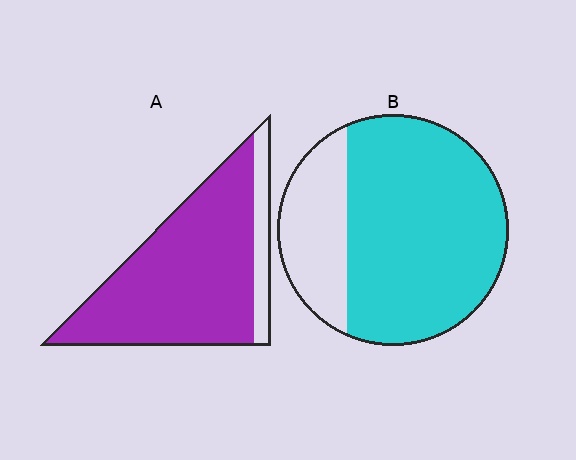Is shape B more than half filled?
Yes.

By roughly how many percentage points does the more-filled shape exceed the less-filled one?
By roughly 10 percentage points (A over B).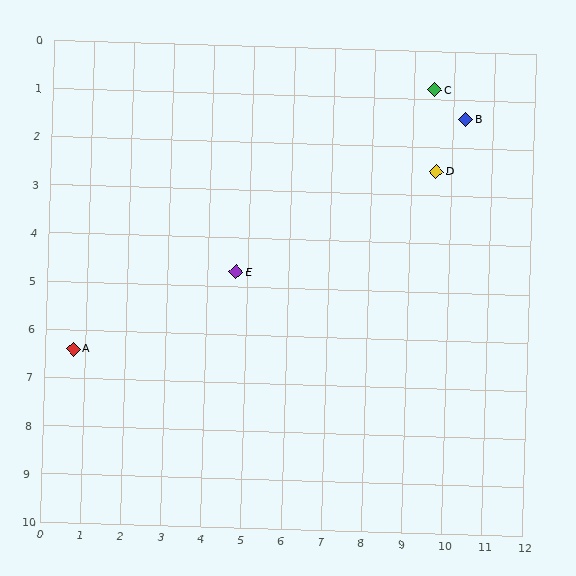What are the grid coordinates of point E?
Point E is at approximately (4.7, 4.7).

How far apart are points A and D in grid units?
Points A and D are about 9.7 grid units apart.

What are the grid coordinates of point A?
Point A is at approximately (0.7, 6.4).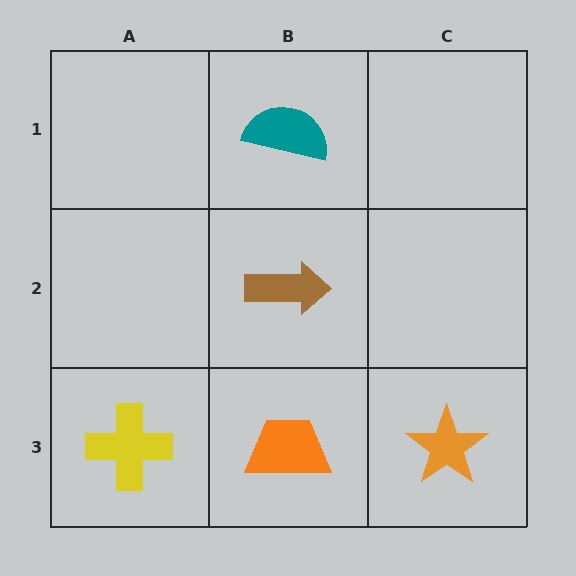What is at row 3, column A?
A yellow cross.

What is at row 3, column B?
An orange trapezoid.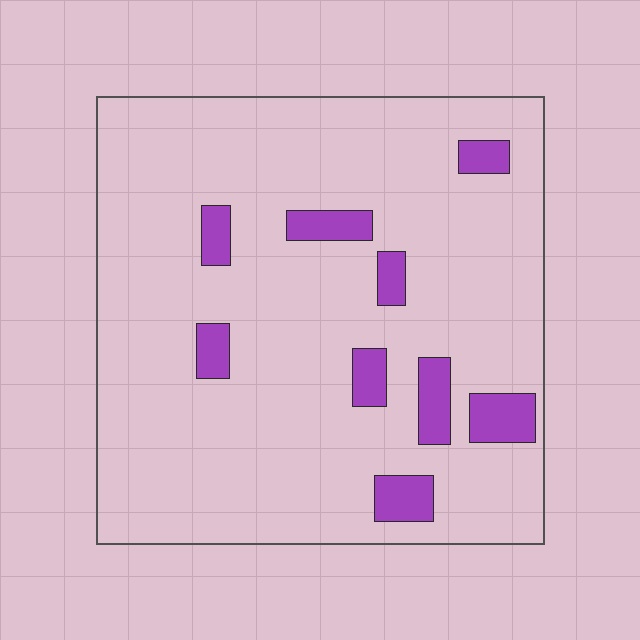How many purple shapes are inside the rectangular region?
9.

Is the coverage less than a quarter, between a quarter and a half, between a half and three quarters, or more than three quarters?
Less than a quarter.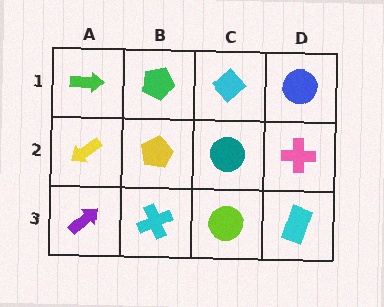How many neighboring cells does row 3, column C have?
3.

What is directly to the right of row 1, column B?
A cyan diamond.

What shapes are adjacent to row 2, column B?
A green pentagon (row 1, column B), a cyan cross (row 3, column B), a yellow arrow (row 2, column A), a teal circle (row 2, column C).